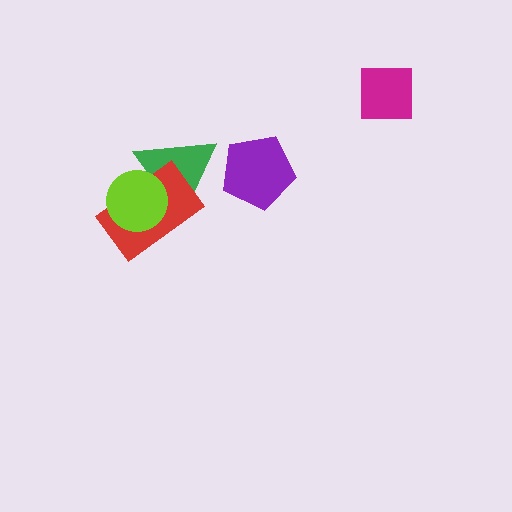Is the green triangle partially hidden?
Yes, it is partially covered by another shape.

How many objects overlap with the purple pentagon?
0 objects overlap with the purple pentagon.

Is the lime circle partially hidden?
No, no other shape covers it.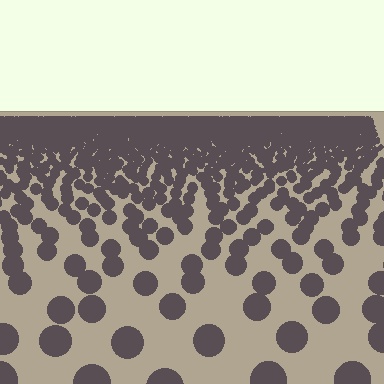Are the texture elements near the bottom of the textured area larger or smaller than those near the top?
Larger. Near the bottom, elements are closer to the viewer and appear at a bigger on-screen size.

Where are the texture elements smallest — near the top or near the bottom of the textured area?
Near the top.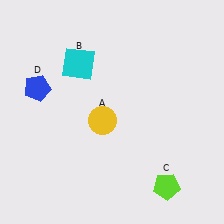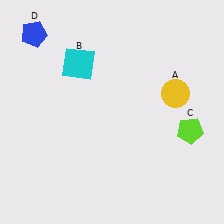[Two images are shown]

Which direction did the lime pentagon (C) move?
The lime pentagon (C) moved up.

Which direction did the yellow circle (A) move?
The yellow circle (A) moved right.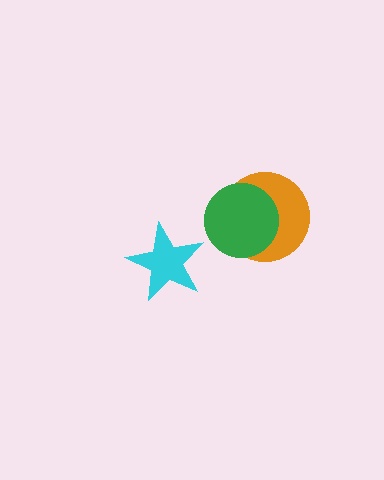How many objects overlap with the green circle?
1 object overlaps with the green circle.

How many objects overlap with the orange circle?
1 object overlaps with the orange circle.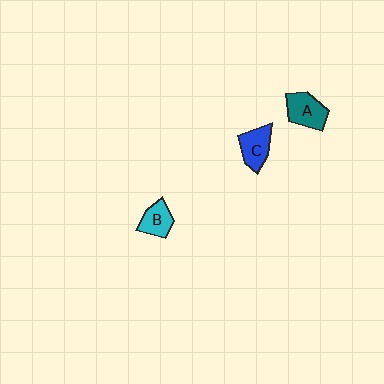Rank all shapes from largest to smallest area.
From largest to smallest: A (teal), C (blue), B (cyan).